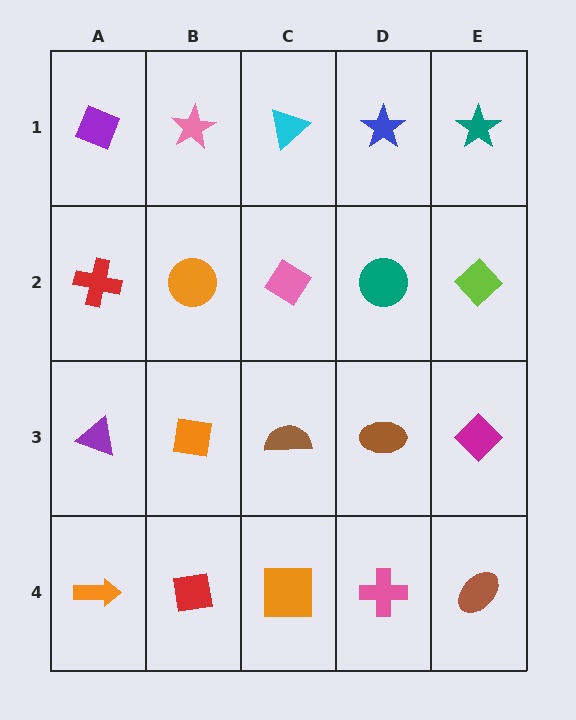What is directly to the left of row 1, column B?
A purple diamond.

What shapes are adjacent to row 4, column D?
A brown ellipse (row 3, column D), an orange square (row 4, column C), a brown ellipse (row 4, column E).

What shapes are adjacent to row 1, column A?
A red cross (row 2, column A), a pink star (row 1, column B).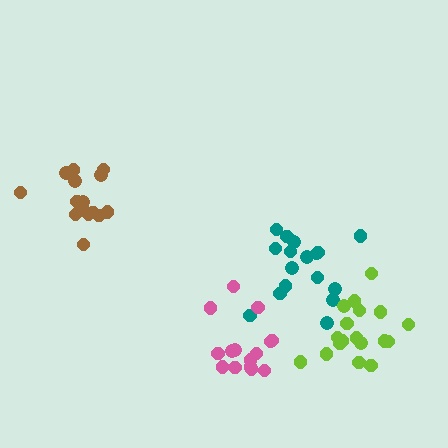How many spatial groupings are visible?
There are 4 spatial groupings.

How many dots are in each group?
Group 1: 17 dots, Group 2: 15 dots, Group 3: 15 dots, Group 4: 18 dots (65 total).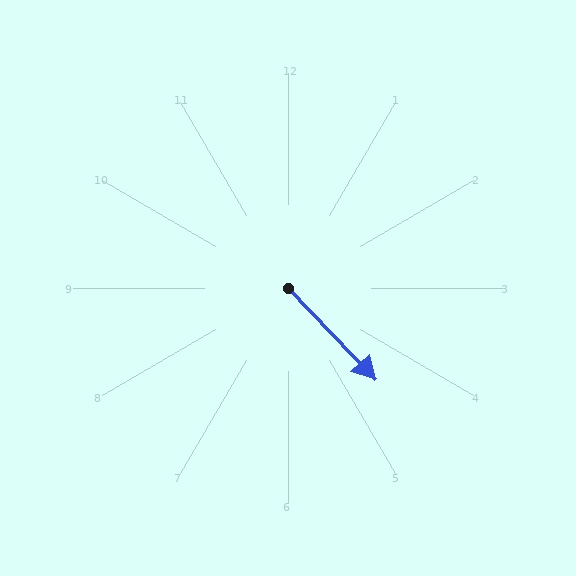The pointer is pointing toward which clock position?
Roughly 5 o'clock.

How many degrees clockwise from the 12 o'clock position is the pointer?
Approximately 136 degrees.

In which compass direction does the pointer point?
Southeast.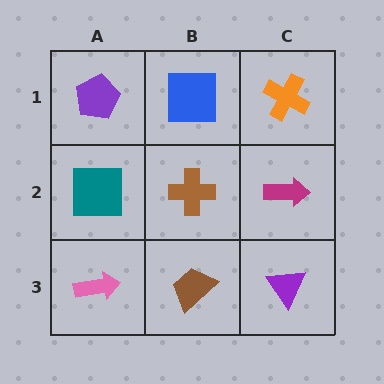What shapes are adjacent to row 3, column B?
A brown cross (row 2, column B), a pink arrow (row 3, column A), a purple triangle (row 3, column C).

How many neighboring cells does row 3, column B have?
3.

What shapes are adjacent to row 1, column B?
A brown cross (row 2, column B), a purple pentagon (row 1, column A), an orange cross (row 1, column C).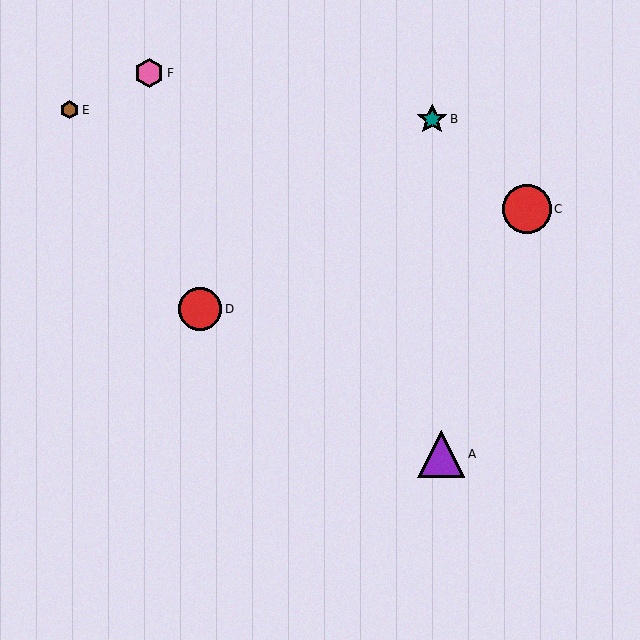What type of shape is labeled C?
Shape C is a red circle.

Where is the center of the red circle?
The center of the red circle is at (527, 209).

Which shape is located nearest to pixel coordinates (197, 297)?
The red circle (labeled D) at (200, 309) is nearest to that location.